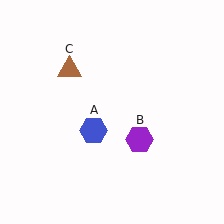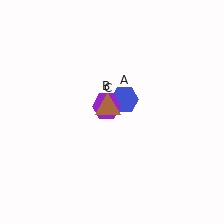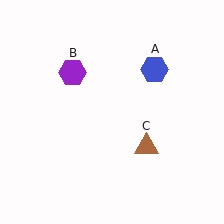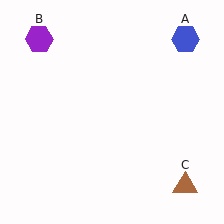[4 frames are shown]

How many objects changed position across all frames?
3 objects changed position: blue hexagon (object A), purple hexagon (object B), brown triangle (object C).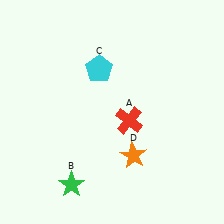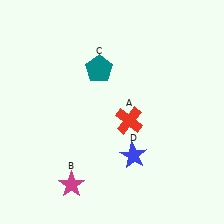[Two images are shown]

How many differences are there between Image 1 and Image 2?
There are 3 differences between the two images.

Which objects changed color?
B changed from green to magenta. C changed from cyan to teal. D changed from orange to blue.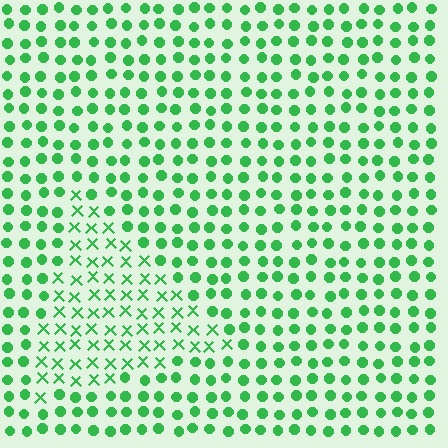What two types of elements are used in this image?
The image uses X marks inside the triangle region and circles outside it.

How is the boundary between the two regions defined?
The boundary is defined by a change in element shape: X marks inside vs. circles outside. All elements share the same color and spacing.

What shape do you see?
I see a triangle.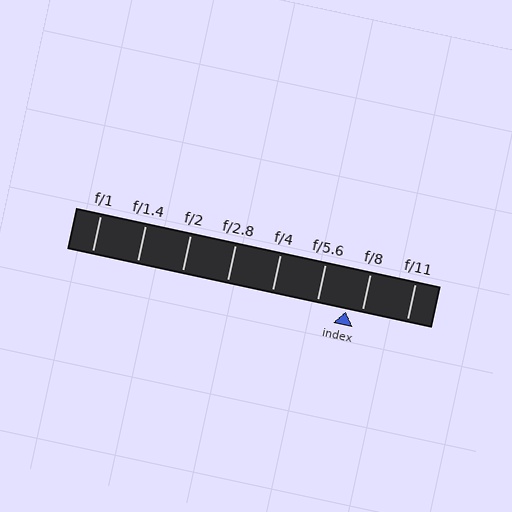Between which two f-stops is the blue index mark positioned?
The index mark is between f/5.6 and f/8.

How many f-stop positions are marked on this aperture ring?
There are 8 f-stop positions marked.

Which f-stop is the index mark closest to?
The index mark is closest to f/8.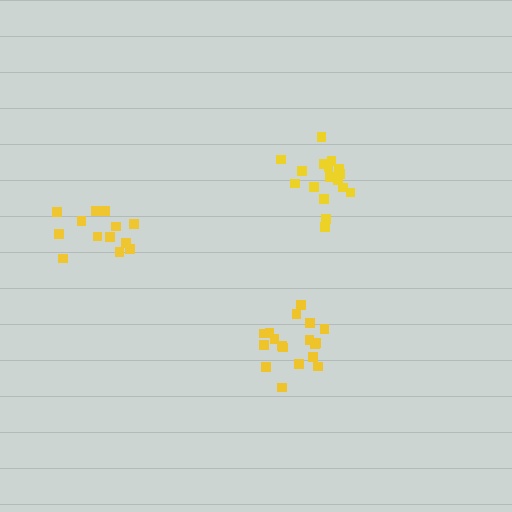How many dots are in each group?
Group 1: 17 dots, Group 2: 18 dots, Group 3: 13 dots (48 total).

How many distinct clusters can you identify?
There are 3 distinct clusters.